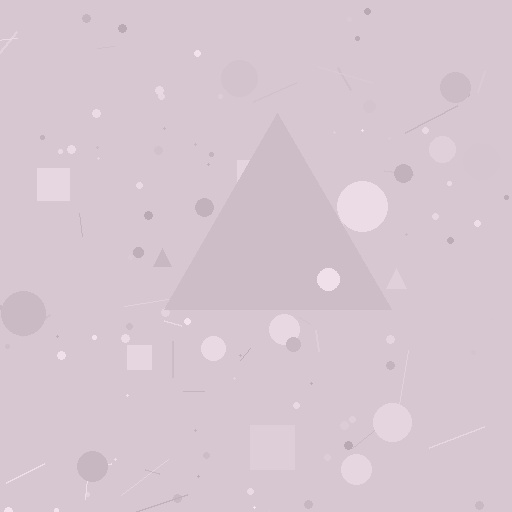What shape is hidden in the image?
A triangle is hidden in the image.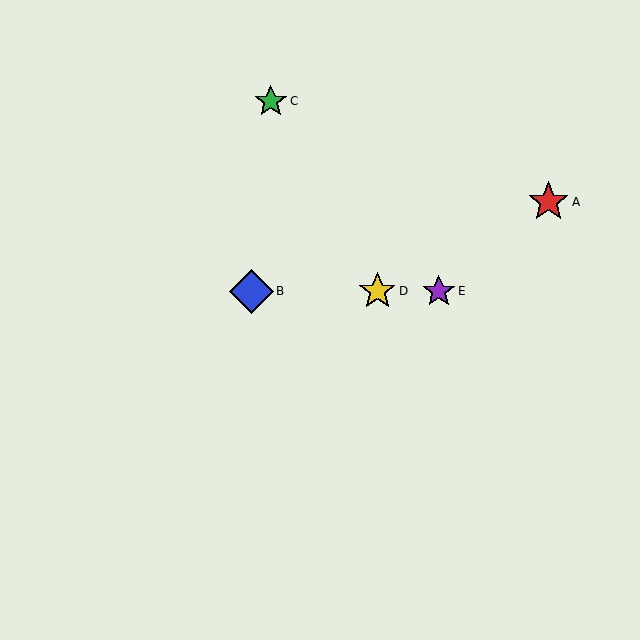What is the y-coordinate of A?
Object A is at y≈202.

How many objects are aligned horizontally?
3 objects (B, D, E) are aligned horizontally.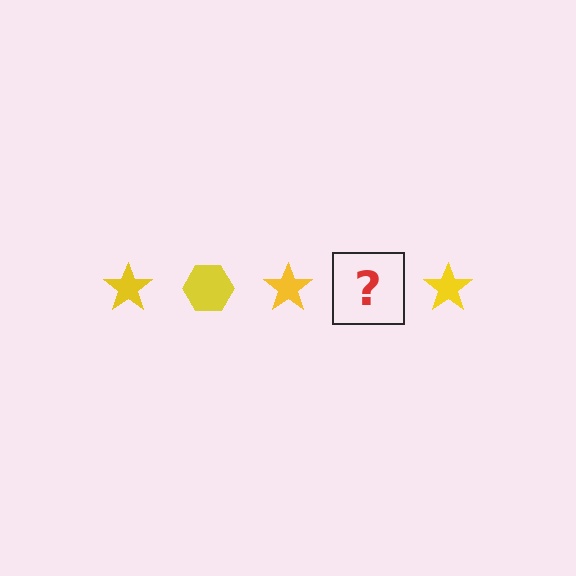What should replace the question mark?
The question mark should be replaced with a yellow hexagon.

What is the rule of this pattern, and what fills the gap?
The rule is that the pattern cycles through star, hexagon shapes in yellow. The gap should be filled with a yellow hexagon.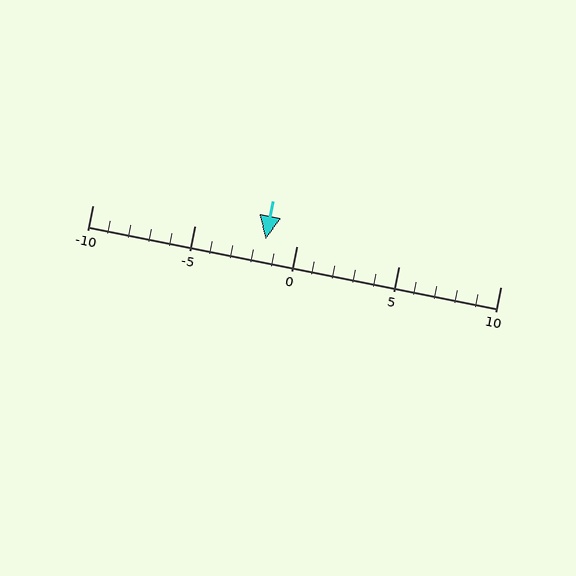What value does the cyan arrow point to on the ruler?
The cyan arrow points to approximately -2.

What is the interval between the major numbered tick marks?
The major tick marks are spaced 5 units apart.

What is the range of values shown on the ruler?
The ruler shows values from -10 to 10.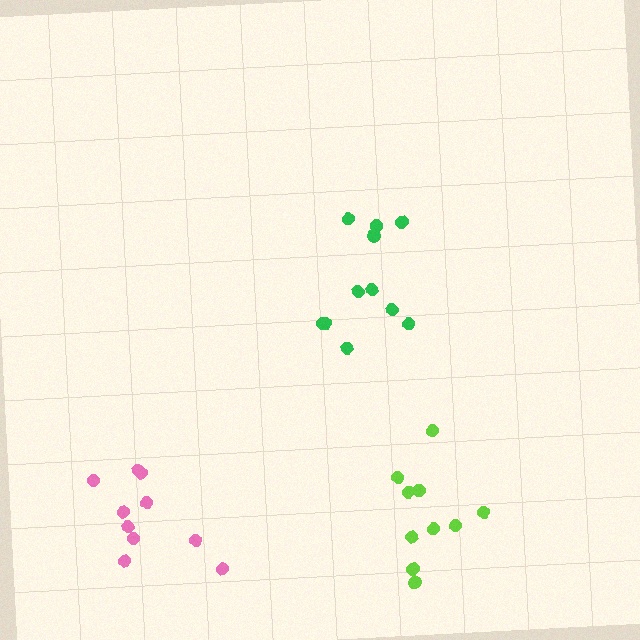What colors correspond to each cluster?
The clusters are colored: green, pink, lime.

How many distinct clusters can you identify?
There are 3 distinct clusters.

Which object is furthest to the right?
The lime cluster is rightmost.